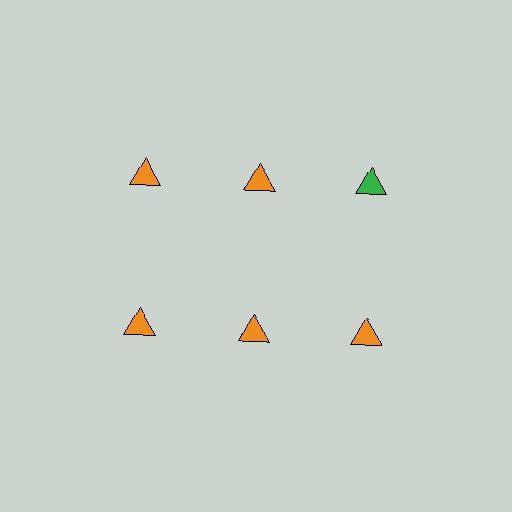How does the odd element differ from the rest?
It has a different color: green instead of orange.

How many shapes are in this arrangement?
There are 6 shapes arranged in a grid pattern.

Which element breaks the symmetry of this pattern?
The green triangle in the top row, center column breaks the symmetry. All other shapes are orange triangles.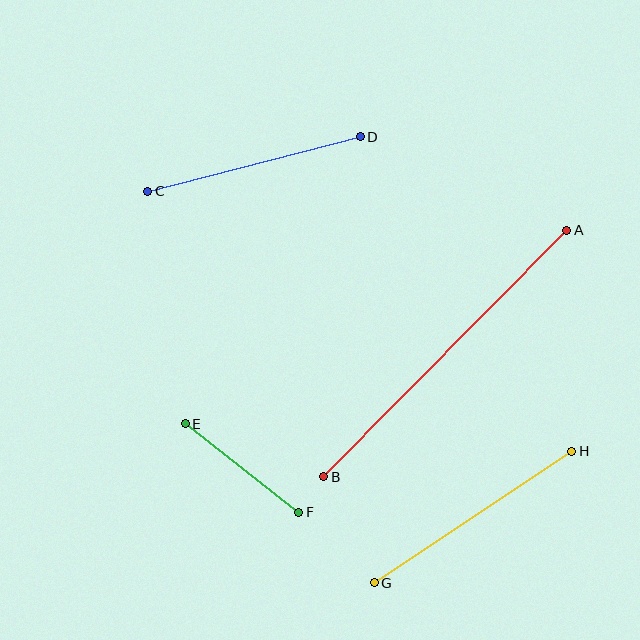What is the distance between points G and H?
The distance is approximately 237 pixels.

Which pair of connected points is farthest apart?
Points A and B are farthest apart.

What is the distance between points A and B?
The distance is approximately 346 pixels.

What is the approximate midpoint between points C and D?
The midpoint is at approximately (254, 164) pixels.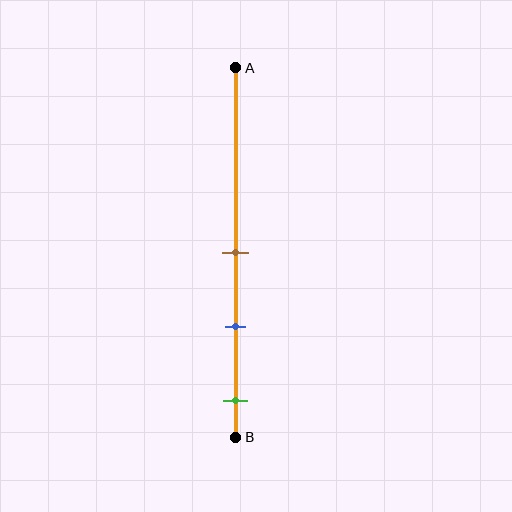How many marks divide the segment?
There are 3 marks dividing the segment.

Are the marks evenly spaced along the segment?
Yes, the marks are approximately evenly spaced.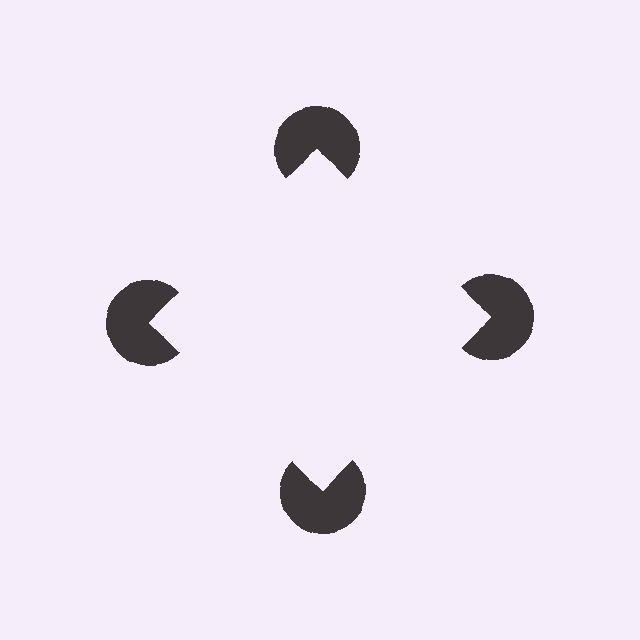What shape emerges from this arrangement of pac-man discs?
An illusory square — its edges are inferred from the aligned wedge cuts in the pac-man discs, not physically drawn.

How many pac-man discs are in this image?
There are 4 — one at each vertex of the illusory square.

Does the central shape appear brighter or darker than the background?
It typically appears slightly brighter than the background, even though no actual brightness change is drawn.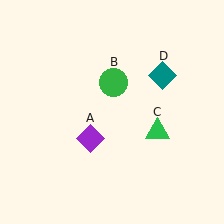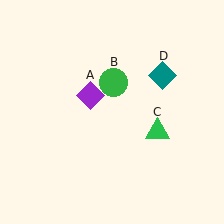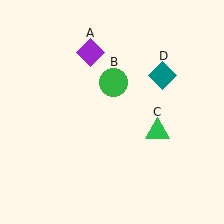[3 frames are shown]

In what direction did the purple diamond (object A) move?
The purple diamond (object A) moved up.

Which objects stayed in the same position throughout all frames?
Green circle (object B) and green triangle (object C) and teal diamond (object D) remained stationary.